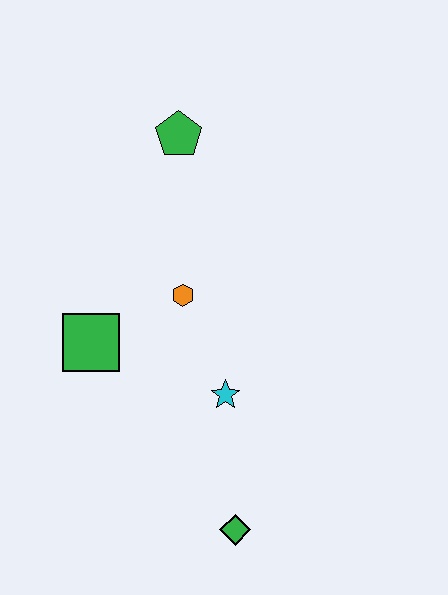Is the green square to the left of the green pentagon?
Yes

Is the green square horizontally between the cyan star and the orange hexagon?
No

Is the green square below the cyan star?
No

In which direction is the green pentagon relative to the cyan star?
The green pentagon is above the cyan star.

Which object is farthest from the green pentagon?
The green diamond is farthest from the green pentagon.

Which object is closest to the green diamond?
The cyan star is closest to the green diamond.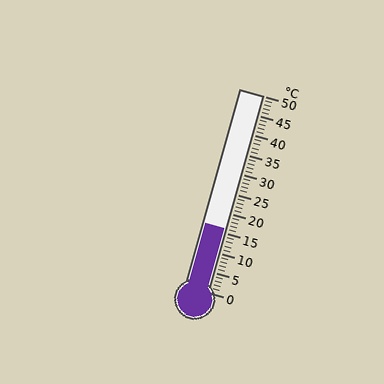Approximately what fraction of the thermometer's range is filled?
The thermometer is filled to approximately 30% of its range.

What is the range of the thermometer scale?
The thermometer scale ranges from 0°C to 50°C.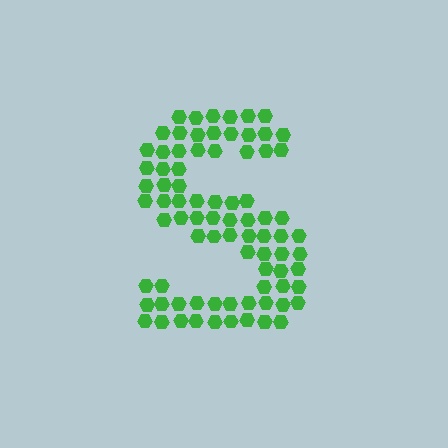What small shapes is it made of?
It is made of small hexagons.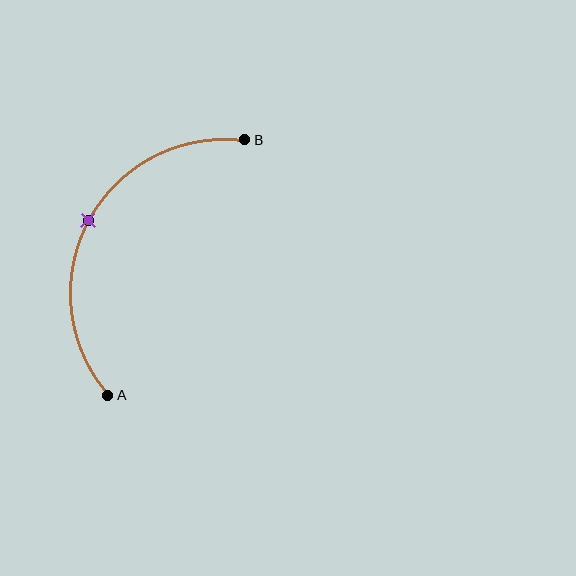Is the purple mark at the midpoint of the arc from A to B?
Yes. The purple mark lies on the arc at equal arc-length from both A and B — it is the arc midpoint.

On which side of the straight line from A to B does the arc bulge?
The arc bulges to the left of the straight line connecting A and B.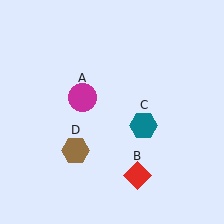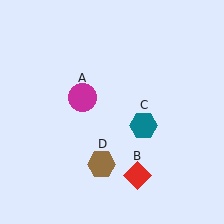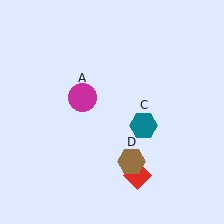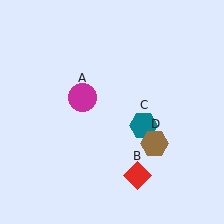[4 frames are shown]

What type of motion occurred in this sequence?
The brown hexagon (object D) rotated counterclockwise around the center of the scene.